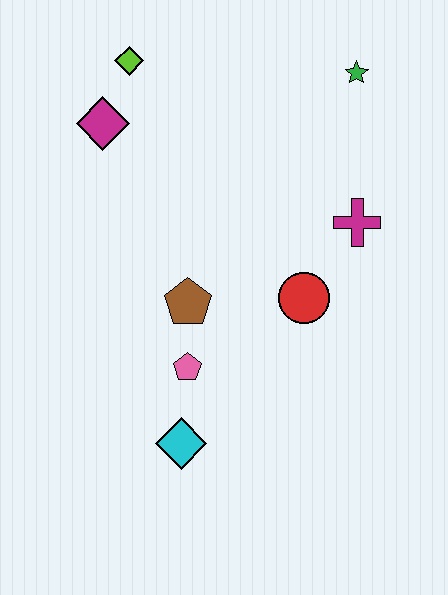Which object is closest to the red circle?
The magenta cross is closest to the red circle.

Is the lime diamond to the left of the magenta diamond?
No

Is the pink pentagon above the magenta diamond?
No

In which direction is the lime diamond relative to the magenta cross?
The lime diamond is to the left of the magenta cross.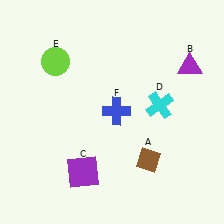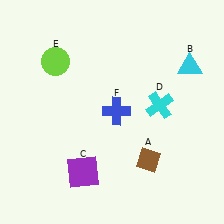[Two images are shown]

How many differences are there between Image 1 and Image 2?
There is 1 difference between the two images.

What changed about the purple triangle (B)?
In Image 1, B is purple. In Image 2, it changed to cyan.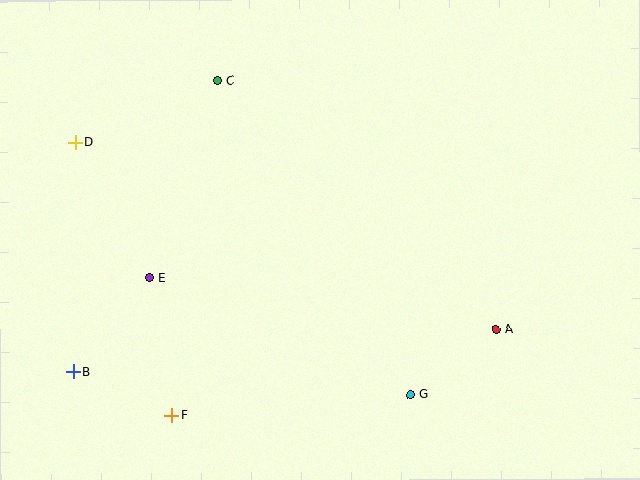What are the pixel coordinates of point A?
Point A is at (496, 329).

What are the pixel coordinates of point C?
Point C is at (217, 80).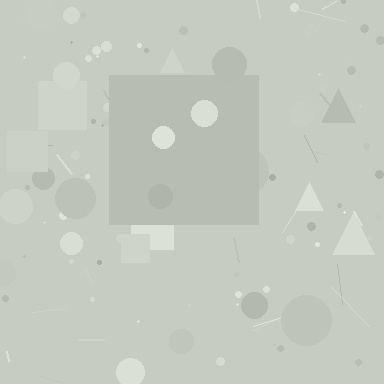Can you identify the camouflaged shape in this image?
The camouflaged shape is a square.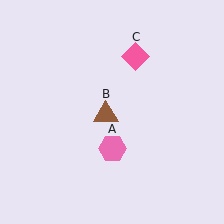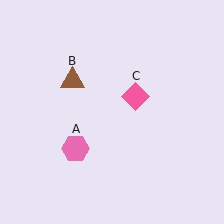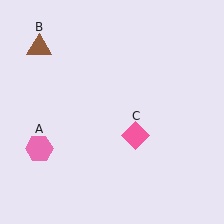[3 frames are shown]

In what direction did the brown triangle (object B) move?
The brown triangle (object B) moved up and to the left.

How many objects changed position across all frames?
3 objects changed position: pink hexagon (object A), brown triangle (object B), pink diamond (object C).